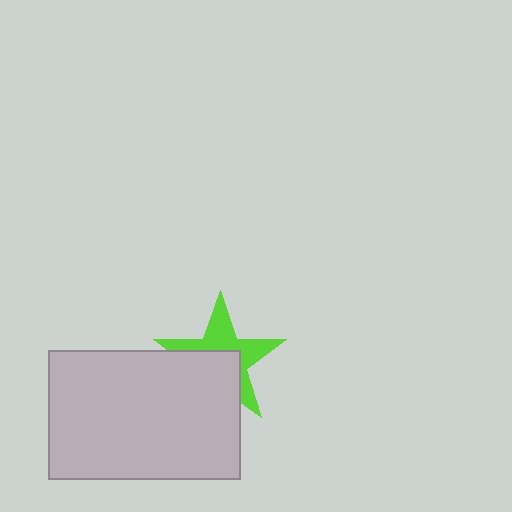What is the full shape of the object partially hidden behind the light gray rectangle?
The partially hidden object is a lime star.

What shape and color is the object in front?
The object in front is a light gray rectangle.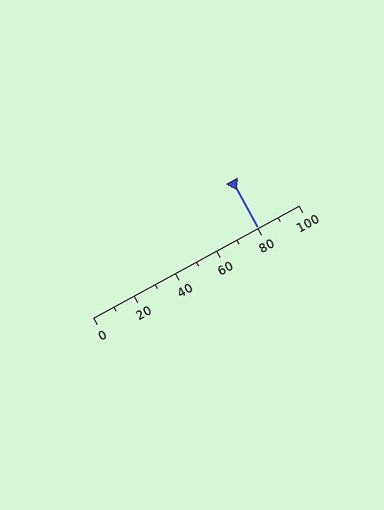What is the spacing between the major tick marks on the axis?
The major ticks are spaced 20 apart.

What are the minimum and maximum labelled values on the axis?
The axis runs from 0 to 100.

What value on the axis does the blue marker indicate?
The marker indicates approximately 80.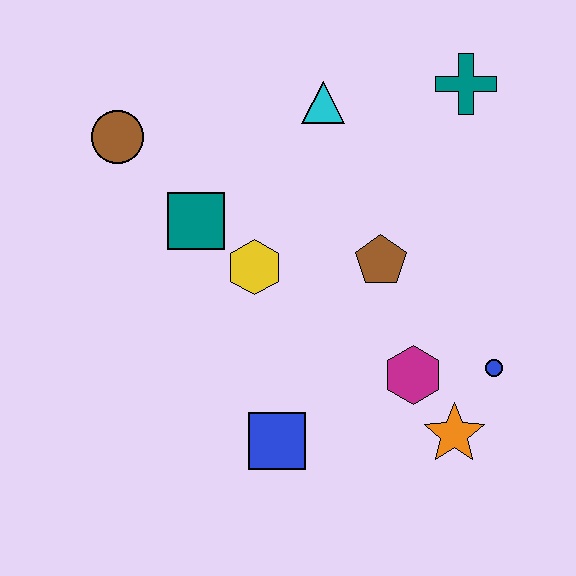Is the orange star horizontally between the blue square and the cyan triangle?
No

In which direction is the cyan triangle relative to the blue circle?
The cyan triangle is above the blue circle.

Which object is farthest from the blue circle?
The brown circle is farthest from the blue circle.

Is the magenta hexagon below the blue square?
No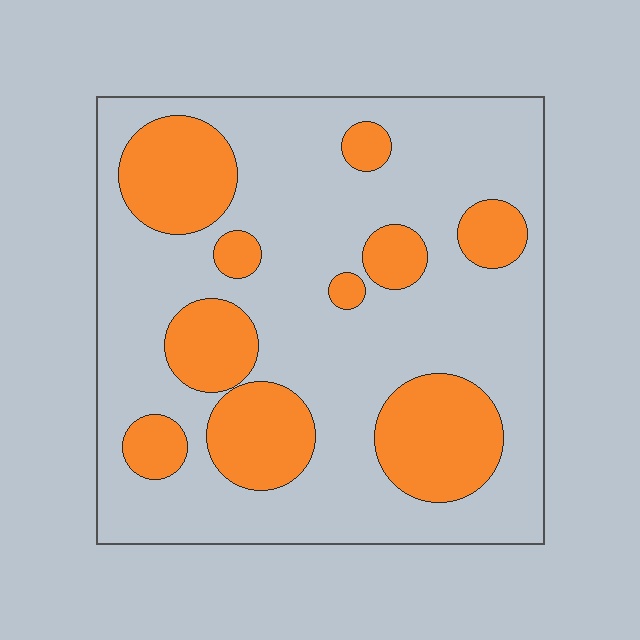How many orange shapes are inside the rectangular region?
10.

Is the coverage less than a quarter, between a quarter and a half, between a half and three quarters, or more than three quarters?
Between a quarter and a half.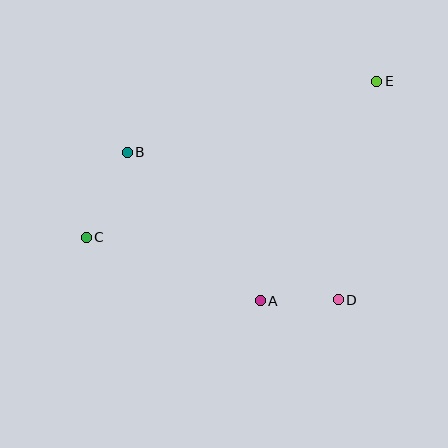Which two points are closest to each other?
Points A and D are closest to each other.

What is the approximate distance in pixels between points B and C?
The distance between B and C is approximately 94 pixels.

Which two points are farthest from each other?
Points C and E are farthest from each other.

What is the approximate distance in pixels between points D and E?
The distance between D and E is approximately 222 pixels.